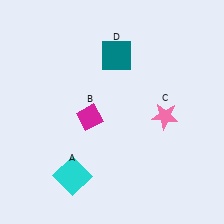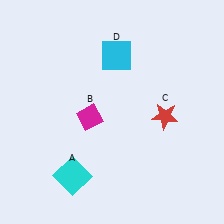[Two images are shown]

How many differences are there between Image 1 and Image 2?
There are 2 differences between the two images.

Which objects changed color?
C changed from pink to red. D changed from teal to cyan.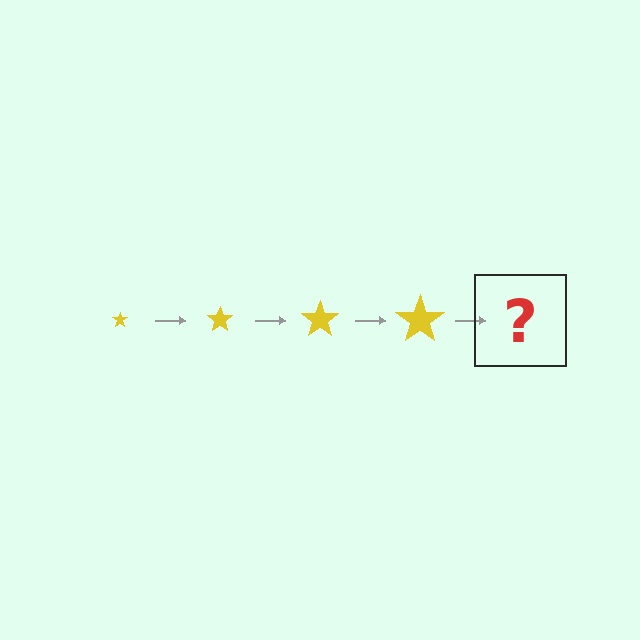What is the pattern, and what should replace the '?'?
The pattern is that the star gets progressively larger each step. The '?' should be a yellow star, larger than the previous one.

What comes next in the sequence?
The next element should be a yellow star, larger than the previous one.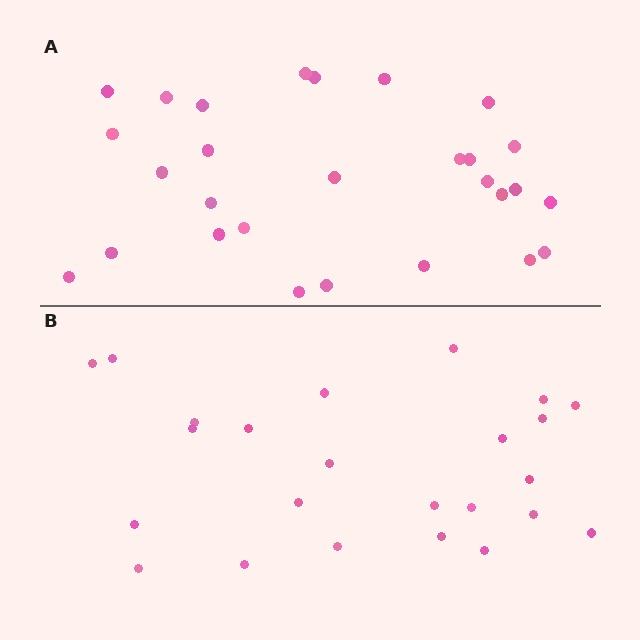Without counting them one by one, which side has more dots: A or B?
Region A (the top region) has more dots.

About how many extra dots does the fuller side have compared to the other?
Region A has about 4 more dots than region B.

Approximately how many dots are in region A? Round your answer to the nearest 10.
About 30 dots. (The exact count is 28, which rounds to 30.)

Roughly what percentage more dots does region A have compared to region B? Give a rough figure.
About 15% more.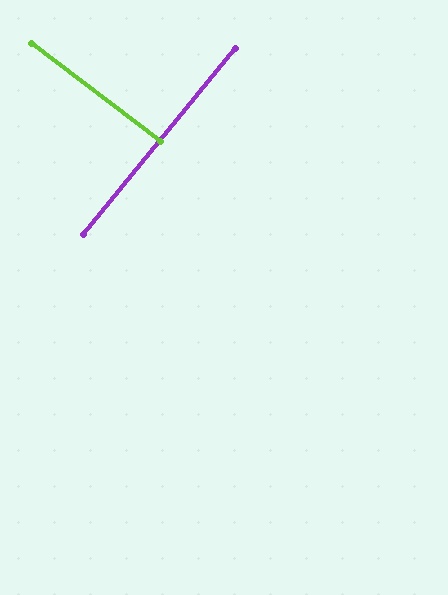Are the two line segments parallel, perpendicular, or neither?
Perpendicular — they meet at approximately 88°.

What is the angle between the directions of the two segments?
Approximately 88 degrees.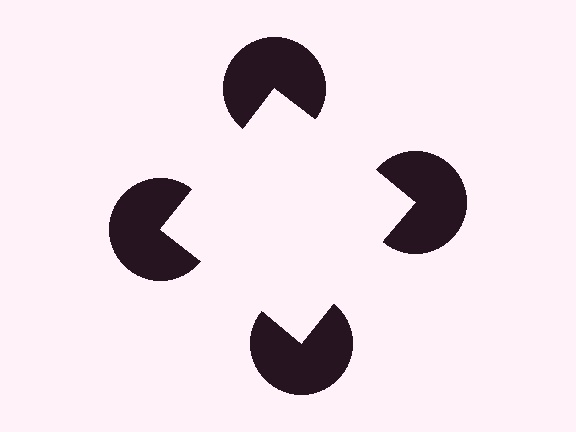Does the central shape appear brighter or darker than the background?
It typically appears slightly brighter than the background, even though no actual brightness change is drawn.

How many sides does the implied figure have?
4 sides.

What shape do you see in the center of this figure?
An illusory square — its edges are inferred from the aligned wedge cuts in the pac-man discs, not physically drawn.